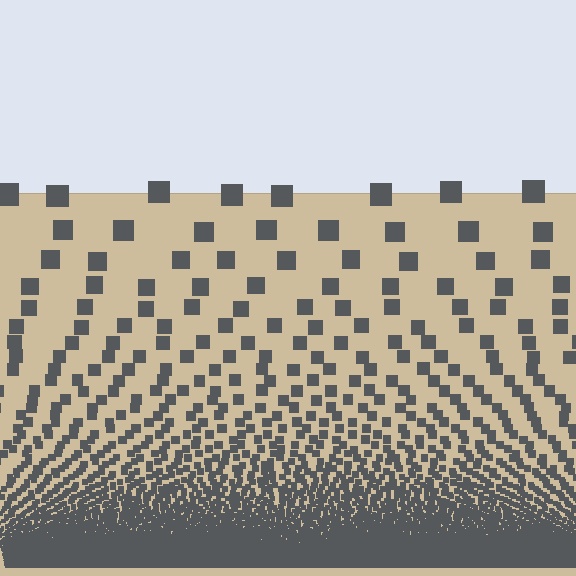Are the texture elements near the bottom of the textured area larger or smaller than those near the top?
Smaller. The gradient is inverted — elements near the bottom are smaller and denser.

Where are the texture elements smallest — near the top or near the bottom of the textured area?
Near the bottom.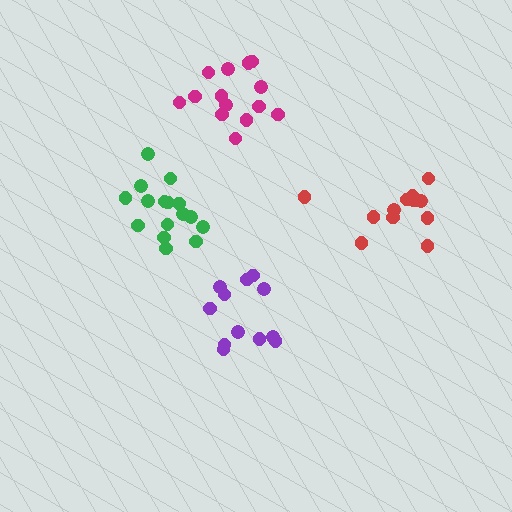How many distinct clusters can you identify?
There are 4 distinct clusters.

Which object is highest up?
The magenta cluster is topmost.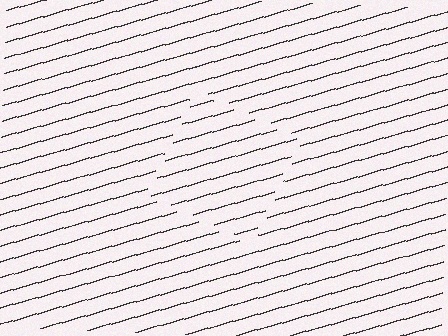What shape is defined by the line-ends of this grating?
An illusory square. The interior of the shape contains the same grating, shifted by half a period — the contour is defined by the phase discontinuity where line-ends from the inner and outer gratings abut.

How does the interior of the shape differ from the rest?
The interior of the shape contains the same grating, shifted by half a period — the contour is defined by the phase discontinuity where line-ends from the inner and outer gratings abut.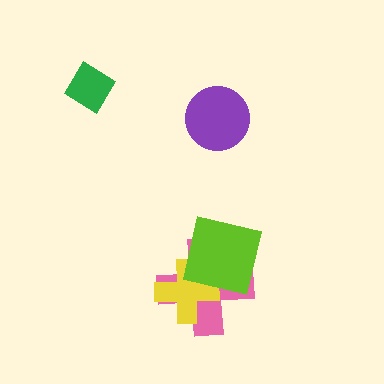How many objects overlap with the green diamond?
0 objects overlap with the green diamond.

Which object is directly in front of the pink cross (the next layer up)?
The yellow cross is directly in front of the pink cross.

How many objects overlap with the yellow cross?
2 objects overlap with the yellow cross.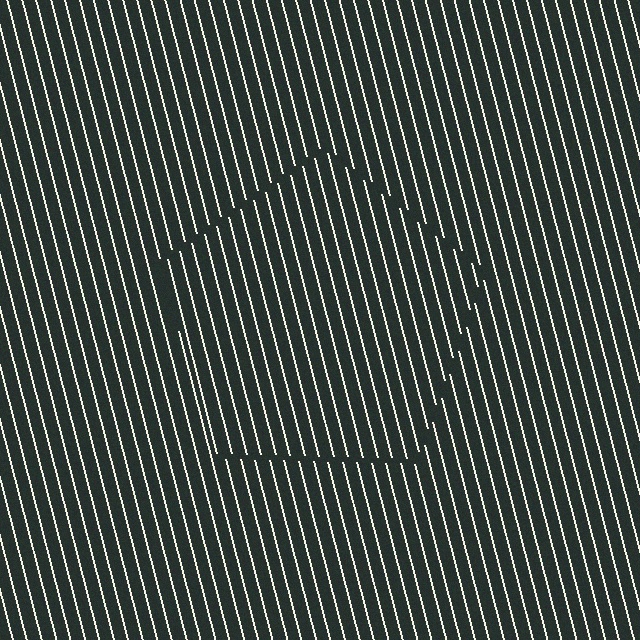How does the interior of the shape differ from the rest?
The interior of the shape contains the same grating, shifted by half a period — the contour is defined by the phase discontinuity where line-ends from the inner and outer gratings abut.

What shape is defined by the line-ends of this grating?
An illusory pentagon. The interior of the shape contains the same grating, shifted by half a period — the contour is defined by the phase discontinuity where line-ends from the inner and outer gratings abut.